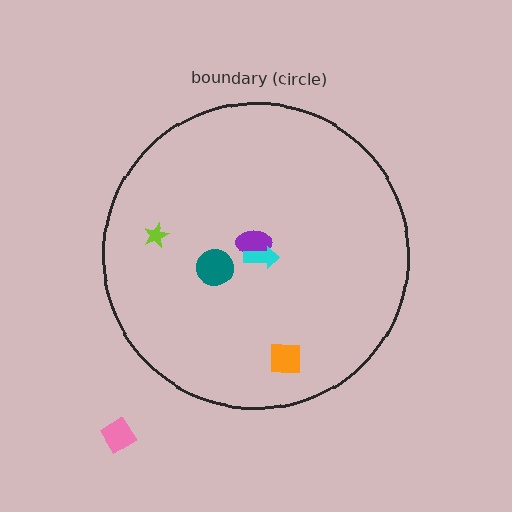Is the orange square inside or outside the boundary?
Inside.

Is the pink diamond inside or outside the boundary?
Outside.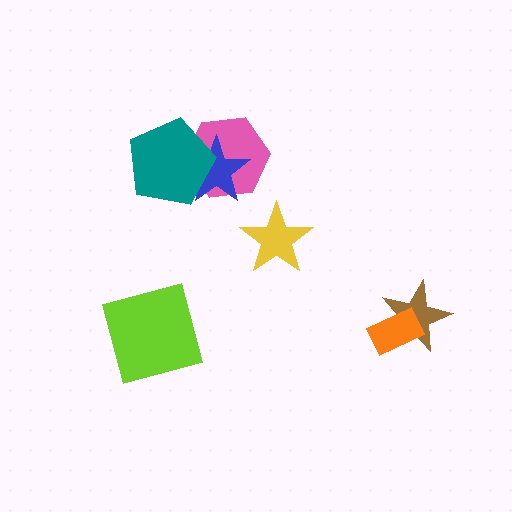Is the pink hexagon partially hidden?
Yes, it is partially covered by another shape.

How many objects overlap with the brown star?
1 object overlaps with the brown star.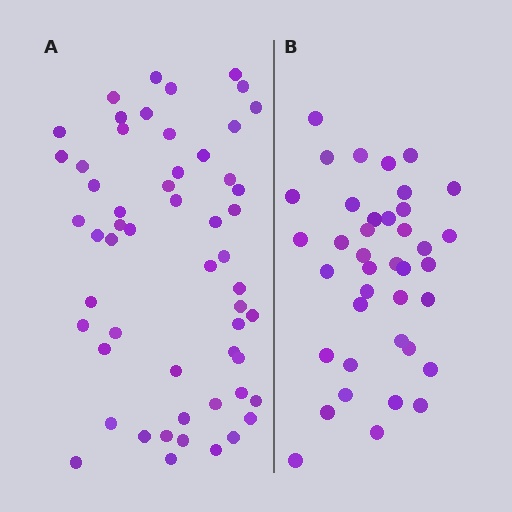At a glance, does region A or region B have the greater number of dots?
Region A (the left region) has more dots.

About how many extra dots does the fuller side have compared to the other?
Region A has approximately 15 more dots than region B.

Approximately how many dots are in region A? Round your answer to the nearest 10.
About 60 dots. (The exact count is 55, which rounds to 60.)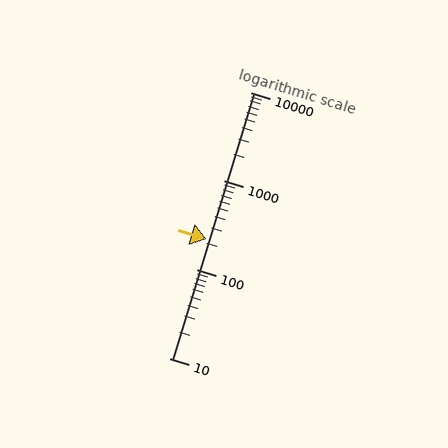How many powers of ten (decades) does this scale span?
The scale spans 3 decades, from 10 to 10000.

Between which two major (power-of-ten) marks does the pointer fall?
The pointer is between 100 and 1000.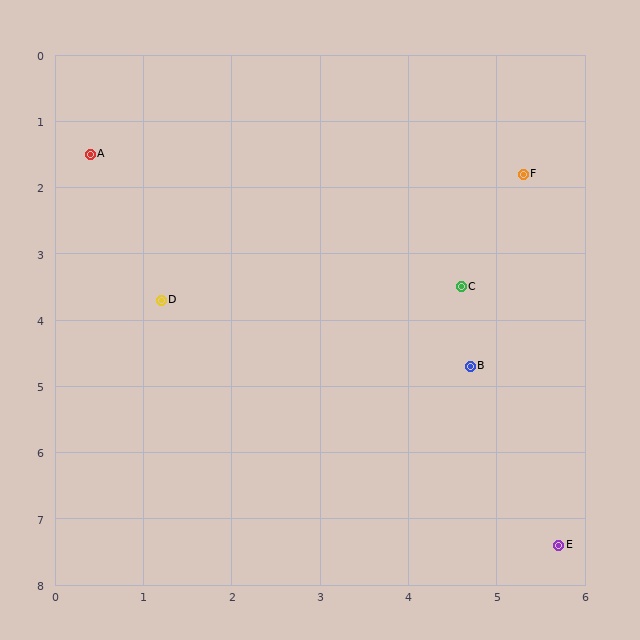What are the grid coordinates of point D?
Point D is at approximately (1.2, 3.7).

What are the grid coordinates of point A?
Point A is at approximately (0.4, 1.5).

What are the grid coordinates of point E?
Point E is at approximately (5.7, 7.4).